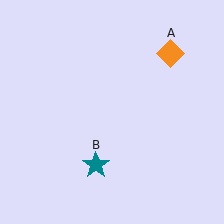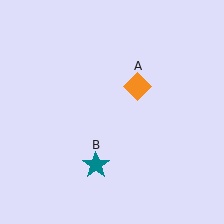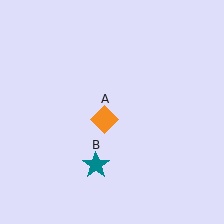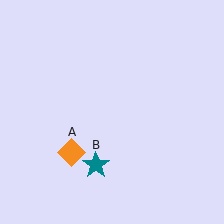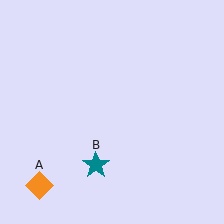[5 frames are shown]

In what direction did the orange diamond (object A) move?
The orange diamond (object A) moved down and to the left.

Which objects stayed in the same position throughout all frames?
Teal star (object B) remained stationary.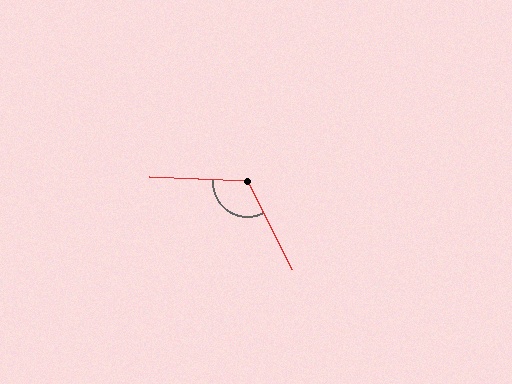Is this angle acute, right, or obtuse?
It is obtuse.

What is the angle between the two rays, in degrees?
Approximately 119 degrees.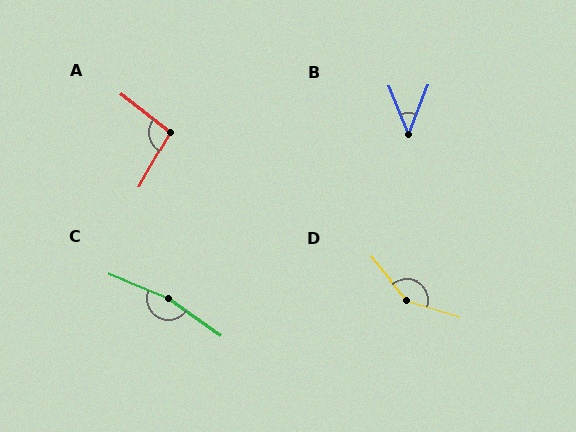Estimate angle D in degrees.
Approximately 146 degrees.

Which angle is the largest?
C, at approximately 166 degrees.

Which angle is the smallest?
B, at approximately 44 degrees.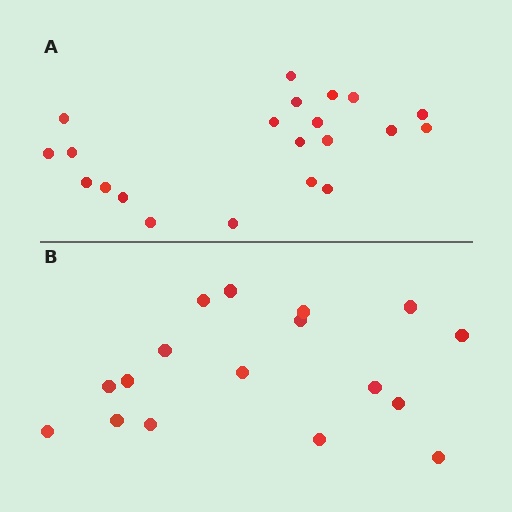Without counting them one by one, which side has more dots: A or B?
Region A (the top region) has more dots.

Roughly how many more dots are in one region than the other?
Region A has about 4 more dots than region B.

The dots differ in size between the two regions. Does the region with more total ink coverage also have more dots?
No. Region B has more total ink coverage because its dots are larger, but region A actually contains more individual dots. Total area can be misleading — the number of items is what matters here.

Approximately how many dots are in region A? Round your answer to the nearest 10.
About 20 dots. (The exact count is 21, which rounds to 20.)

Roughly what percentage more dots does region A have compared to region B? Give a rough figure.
About 25% more.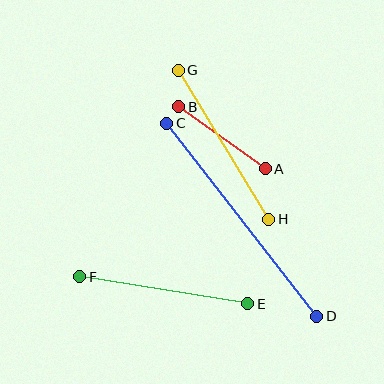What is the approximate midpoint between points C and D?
The midpoint is at approximately (242, 220) pixels.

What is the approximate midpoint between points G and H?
The midpoint is at approximately (223, 145) pixels.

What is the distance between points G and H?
The distance is approximately 174 pixels.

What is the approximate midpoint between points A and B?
The midpoint is at approximately (222, 138) pixels.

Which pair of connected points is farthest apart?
Points C and D are farthest apart.